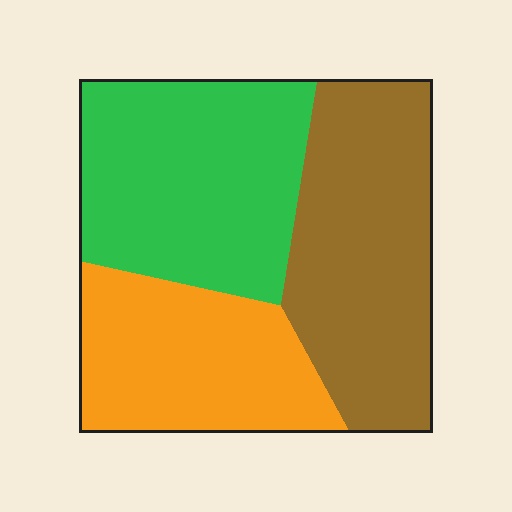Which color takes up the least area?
Orange, at roughly 30%.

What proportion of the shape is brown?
Brown takes up about three eighths (3/8) of the shape.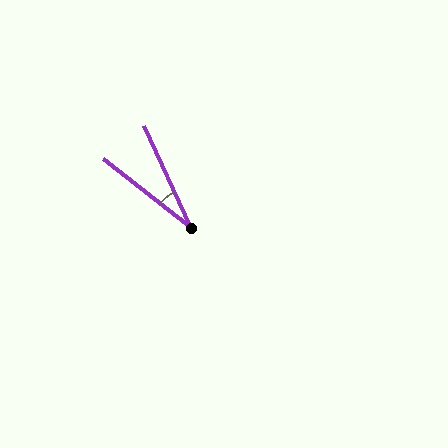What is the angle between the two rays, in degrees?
Approximately 27 degrees.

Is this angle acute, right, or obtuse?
It is acute.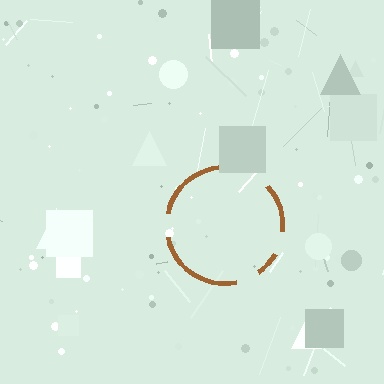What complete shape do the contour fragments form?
The contour fragments form a circle.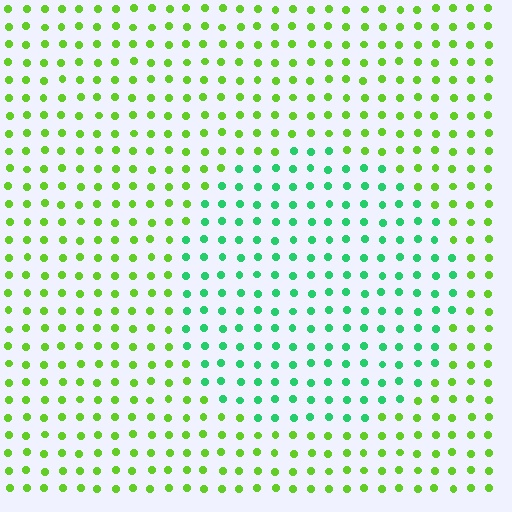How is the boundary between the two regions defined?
The boundary is defined purely by a slight shift in hue (about 46 degrees). Spacing, size, and orientation are identical on both sides.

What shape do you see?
I see a circle.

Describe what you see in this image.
The image is filled with small lime elements in a uniform arrangement. A circle-shaped region is visible where the elements are tinted to a slightly different hue, forming a subtle color boundary.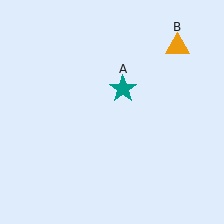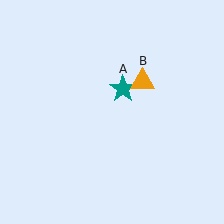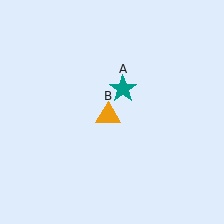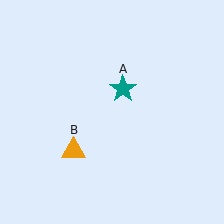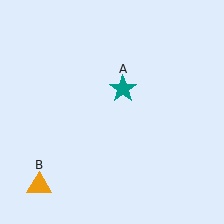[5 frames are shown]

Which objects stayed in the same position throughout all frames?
Teal star (object A) remained stationary.